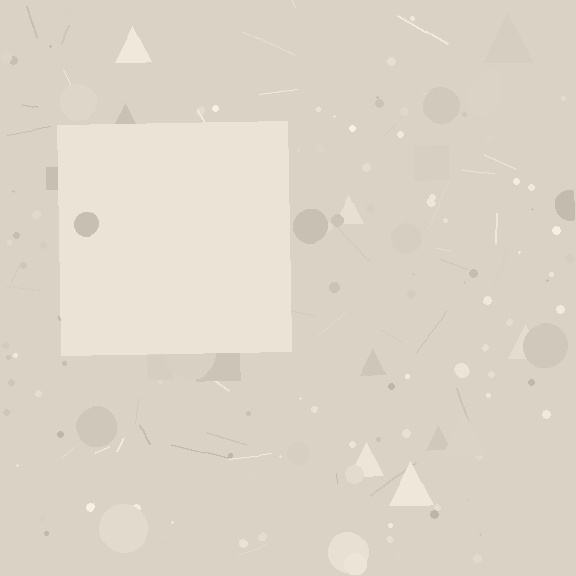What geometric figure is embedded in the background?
A square is embedded in the background.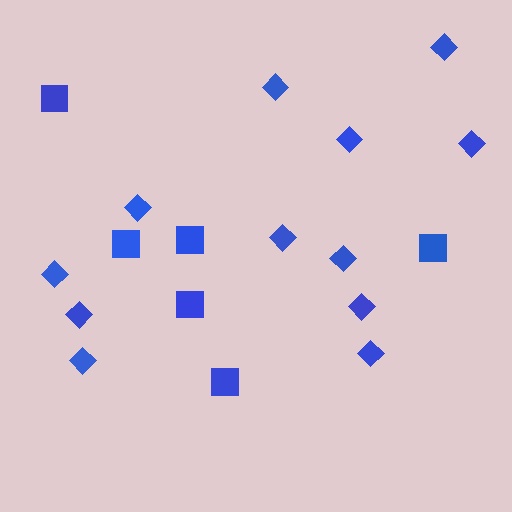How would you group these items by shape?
There are 2 groups: one group of squares (6) and one group of diamonds (12).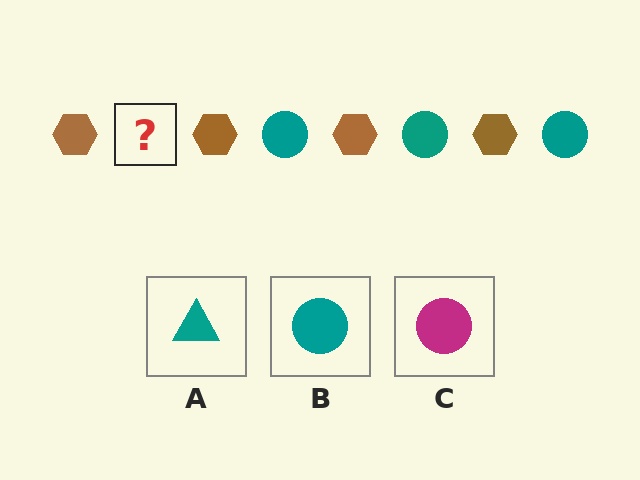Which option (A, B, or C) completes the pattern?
B.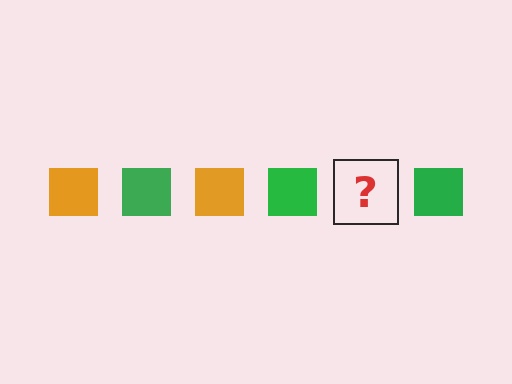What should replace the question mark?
The question mark should be replaced with an orange square.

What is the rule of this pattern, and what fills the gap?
The rule is that the pattern cycles through orange, green squares. The gap should be filled with an orange square.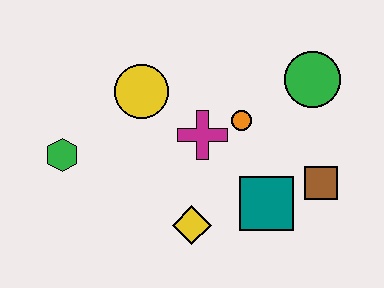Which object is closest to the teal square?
The brown square is closest to the teal square.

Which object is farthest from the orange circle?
The green hexagon is farthest from the orange circle.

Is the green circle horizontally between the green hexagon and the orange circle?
No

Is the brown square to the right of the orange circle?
Yes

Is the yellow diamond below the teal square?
Yes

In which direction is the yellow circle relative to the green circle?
The yellow circle is to the left of the green circle.